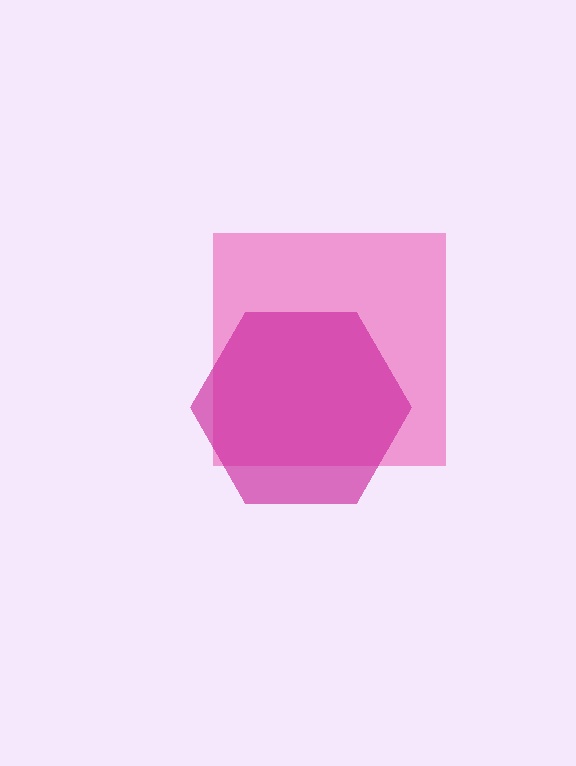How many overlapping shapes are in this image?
There are 2 overlapping shapes in the image.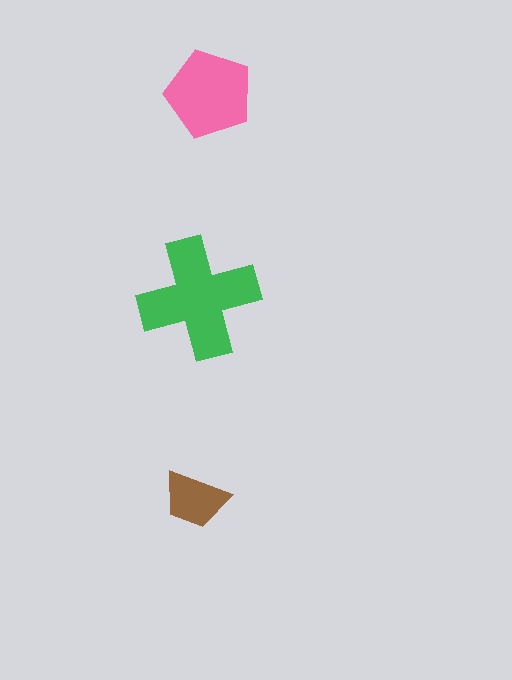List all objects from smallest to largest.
The brown trapezoid, the pink pentagon, the green cross.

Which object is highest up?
The pink pentagon is topmost.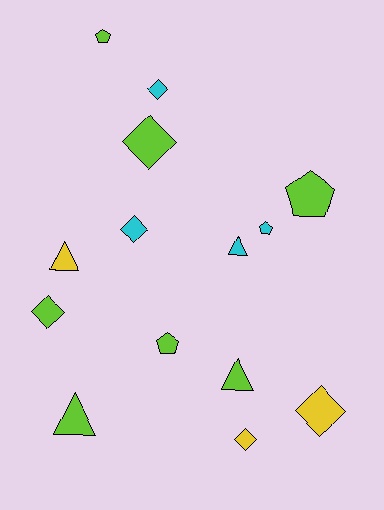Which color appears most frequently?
Lime, with 7 objects.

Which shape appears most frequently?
Diamond, with 6 objects.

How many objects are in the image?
There are 14 objects.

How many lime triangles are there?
There are 2 lime triangles.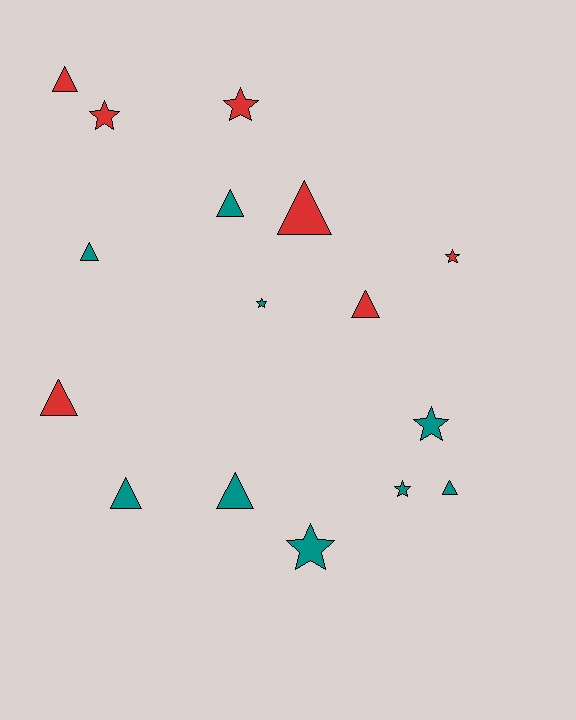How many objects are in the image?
There are 16 objects.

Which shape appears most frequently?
Triangle, with 9 objects.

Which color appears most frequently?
Teal, with 9 objects.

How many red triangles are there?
There are 4 red triangles.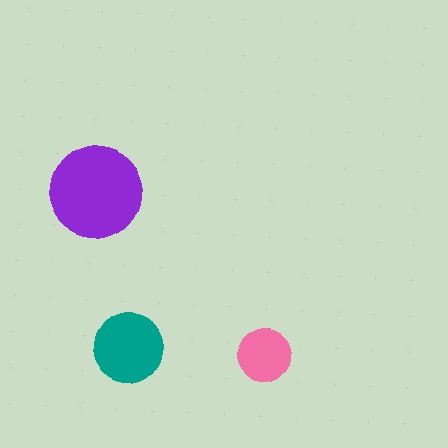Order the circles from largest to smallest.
the purple one, the teal one, the pink one.